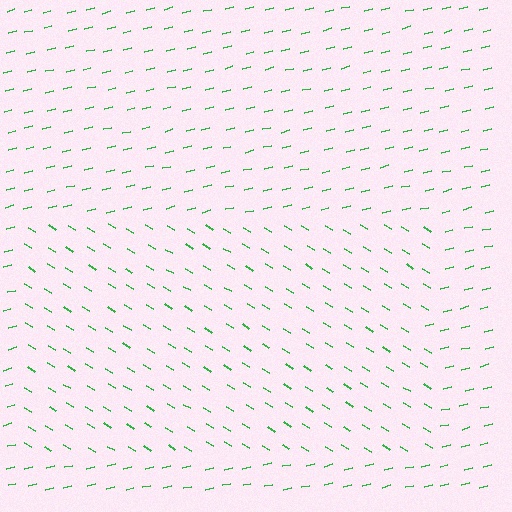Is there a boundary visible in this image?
Yes, there is a texture boundary formed by a change in line orientation.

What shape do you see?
I see a rectangle.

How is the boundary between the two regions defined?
The boundary is defined purely by a change in line orientation (approximately 45 degrees difference). All lines are the same color and thickness.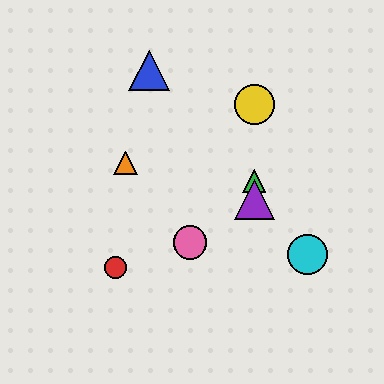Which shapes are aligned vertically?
The green triangle, the yellow circle, the purple triangle are aligned vertically.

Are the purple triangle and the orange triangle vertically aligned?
No, the purple triangle is at x≈254 and the orange triangle is at x≈125.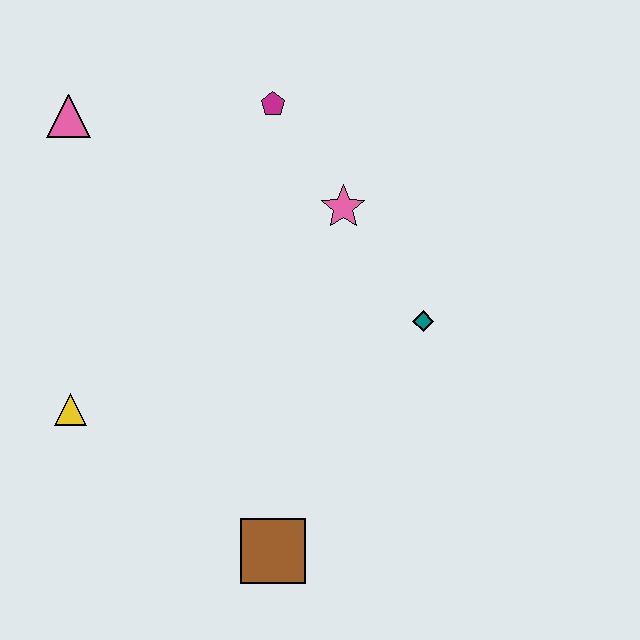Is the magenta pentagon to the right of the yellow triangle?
Yes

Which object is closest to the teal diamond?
The pink star is closest to the teal diamond.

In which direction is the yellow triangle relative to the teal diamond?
The yellow triangle is to the left of the teal diamond.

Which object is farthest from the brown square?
The pink triangle is farthest from the brown square.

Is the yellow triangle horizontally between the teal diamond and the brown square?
No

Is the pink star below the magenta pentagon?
Yes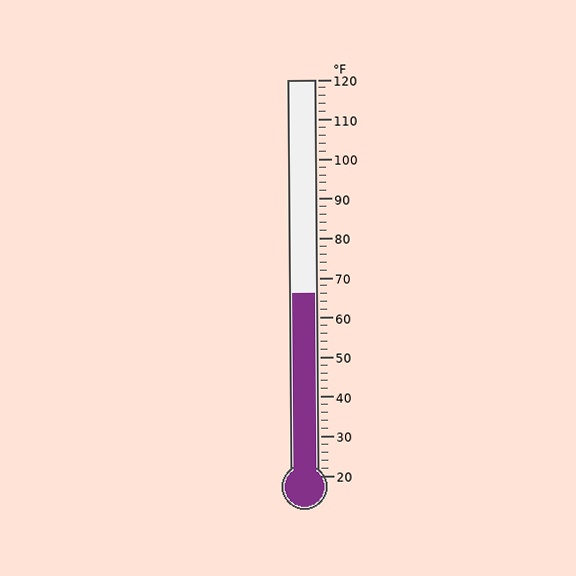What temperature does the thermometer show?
The thermometer shows approximately 66°F.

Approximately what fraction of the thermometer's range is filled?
The thermometer is filled to approximately 45% of its range.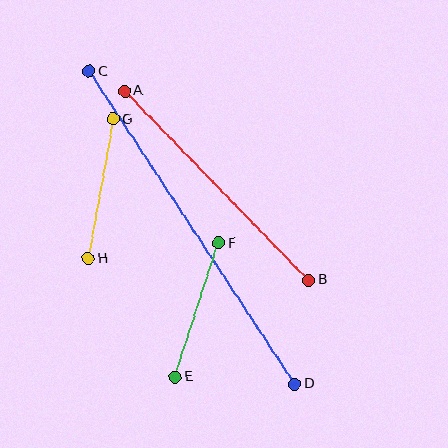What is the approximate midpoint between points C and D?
The midpoint is at approximately (192, 228) pixels.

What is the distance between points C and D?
The distance is approximately 374 pixels.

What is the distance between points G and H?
The distance is approximately 141 pixels.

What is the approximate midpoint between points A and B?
The midpoint is at approximately (217, 186) pixels.